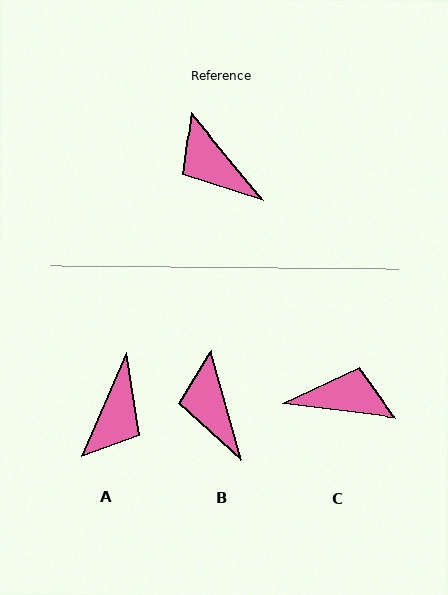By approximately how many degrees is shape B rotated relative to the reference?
Approximately 24 degrees clockwise.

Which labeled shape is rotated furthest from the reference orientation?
C, about 137 degrees away.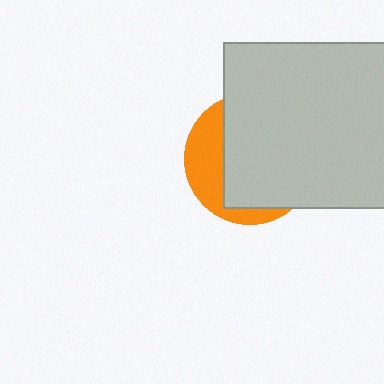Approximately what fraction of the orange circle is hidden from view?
Roughly 69% of the orange circle is hidden behind the light gray rectangle.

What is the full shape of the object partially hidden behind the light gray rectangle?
The partially hidden object is an orange circle.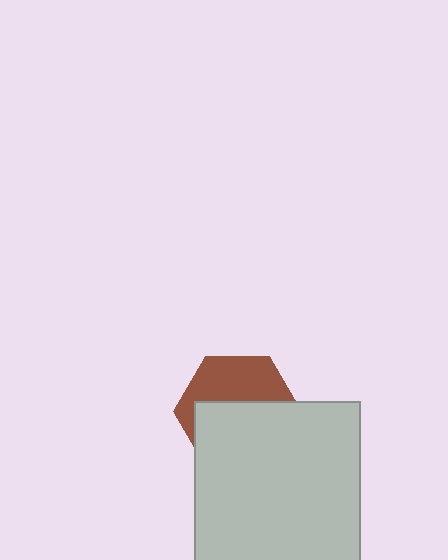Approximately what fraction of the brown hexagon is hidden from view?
Roughly 56% of the brown hexagon is hidden behind the light gray rectangle.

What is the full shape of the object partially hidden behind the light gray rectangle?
The partially hidden object is a brown hexagon.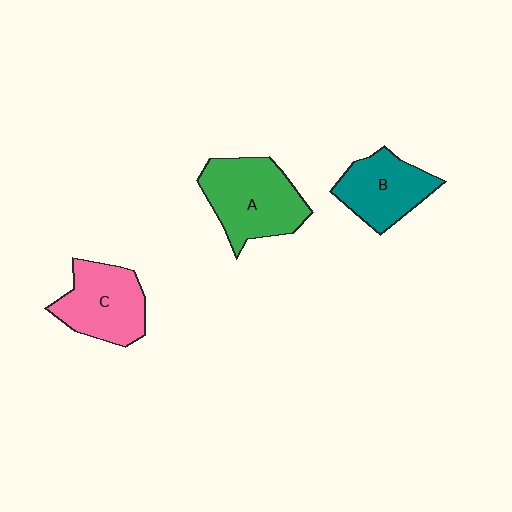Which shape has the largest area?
Shape A (green).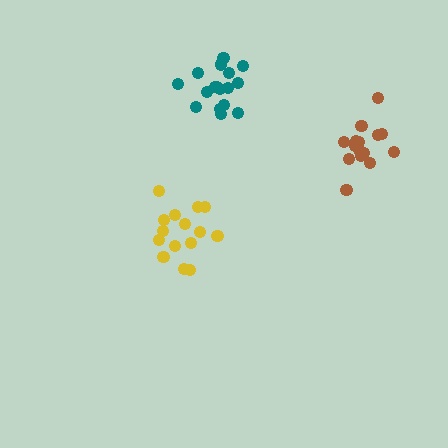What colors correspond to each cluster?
The clusters are colored: brown, yellow, teal.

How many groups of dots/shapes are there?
There are 3 groups.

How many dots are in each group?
Group 1: 16 dots, Group 2: 15 dots, Group 3: 17 dots (48 total).